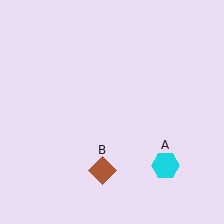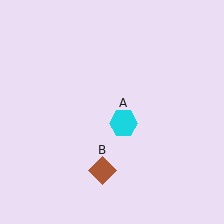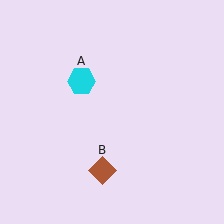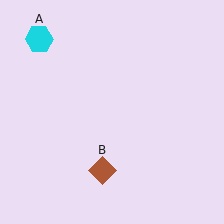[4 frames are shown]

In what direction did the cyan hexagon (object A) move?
The cyan hexagon (object A) moved up and to the left.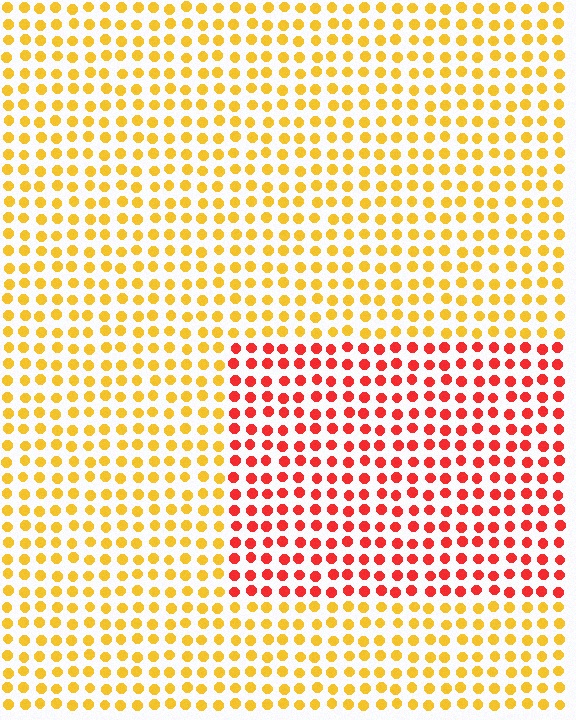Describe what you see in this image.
The image is filled with small yellow elements in a uniform arrangement. A rectangle-shaped region is visible where the elements are tinted to a slightly different hue, forming a subtle color boundary.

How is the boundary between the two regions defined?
The boundary is defined purely by a slight shift in hue (about 47 degrees). Spacing, size, and orientation are identical on both sides.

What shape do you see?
I see a rectangle.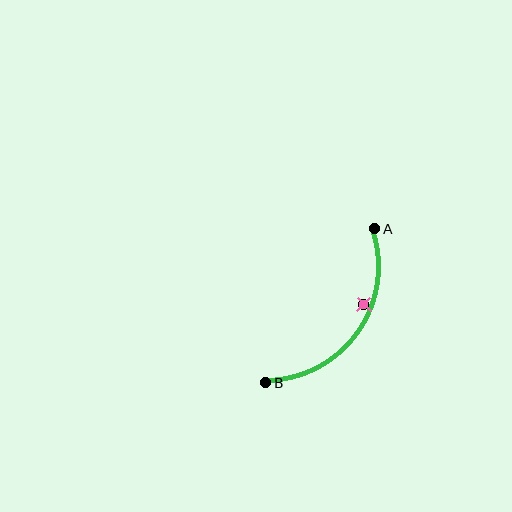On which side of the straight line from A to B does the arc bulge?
The arc bulges below and to the right of the straight line connecting A and B.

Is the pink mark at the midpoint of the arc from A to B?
No — the pink mark does not lie on the arc at all. It sits slightly inside the curve.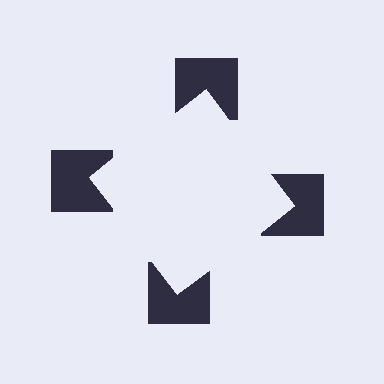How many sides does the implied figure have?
4 sides.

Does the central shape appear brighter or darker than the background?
It typically appears slightly brighter than the background, even though no actual brightness change is drawn.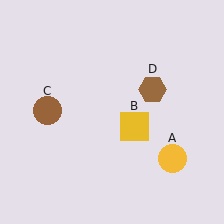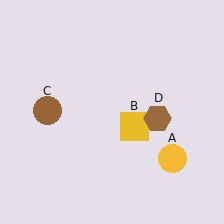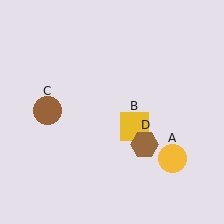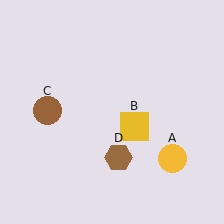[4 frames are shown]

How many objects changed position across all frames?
1 object changed position: brown hexagon (object D).